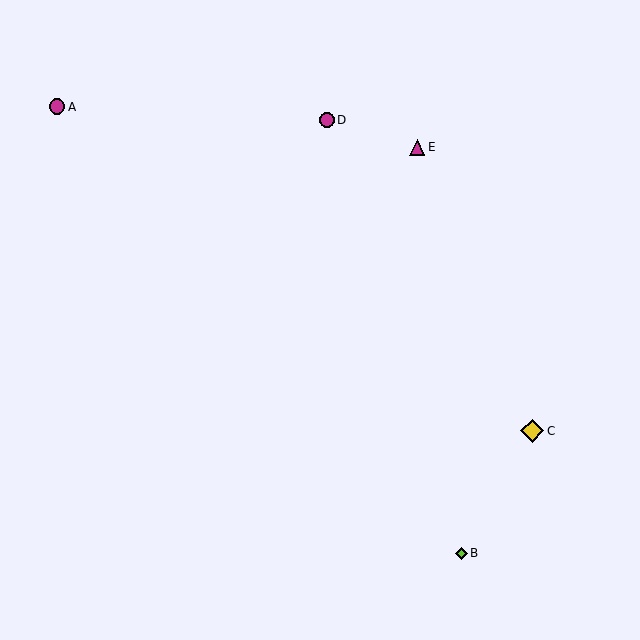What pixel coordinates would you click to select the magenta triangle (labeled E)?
Click at (417, 147) to select the magenta triangle E.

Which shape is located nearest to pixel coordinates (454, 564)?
The lime diamond (labeled B) at (461, 553) is nearest to that location.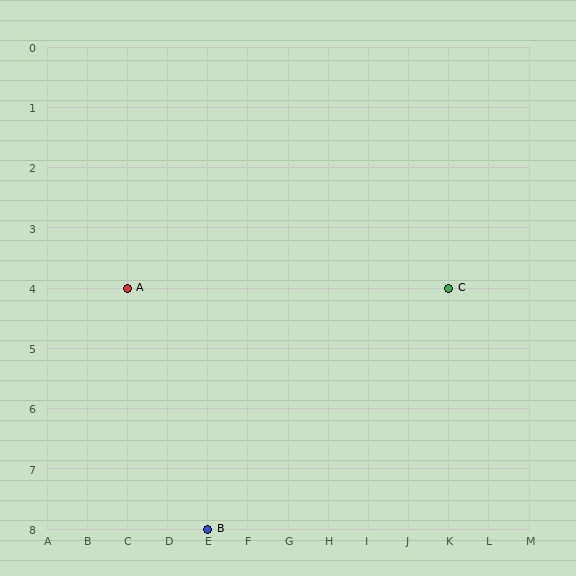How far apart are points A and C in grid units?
Points A and C are 8 columns apart.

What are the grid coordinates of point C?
Point C is at grid coordinates (K, 4).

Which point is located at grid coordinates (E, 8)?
Point B is at (E, 8).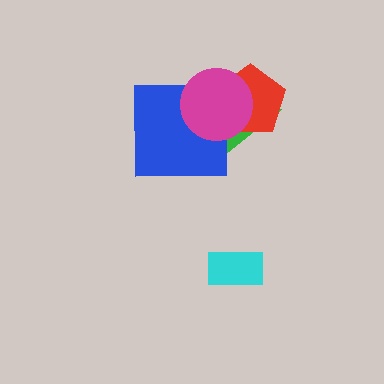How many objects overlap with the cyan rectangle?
0 objects overlap with the cyan rectangle.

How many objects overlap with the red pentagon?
2 objects overlap with the red pentagon.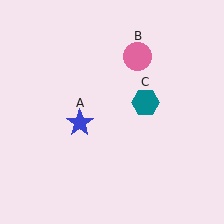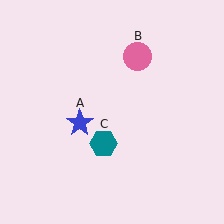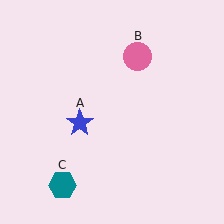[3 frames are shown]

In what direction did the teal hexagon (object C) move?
The teal hexagon (object C) moved down and to the left.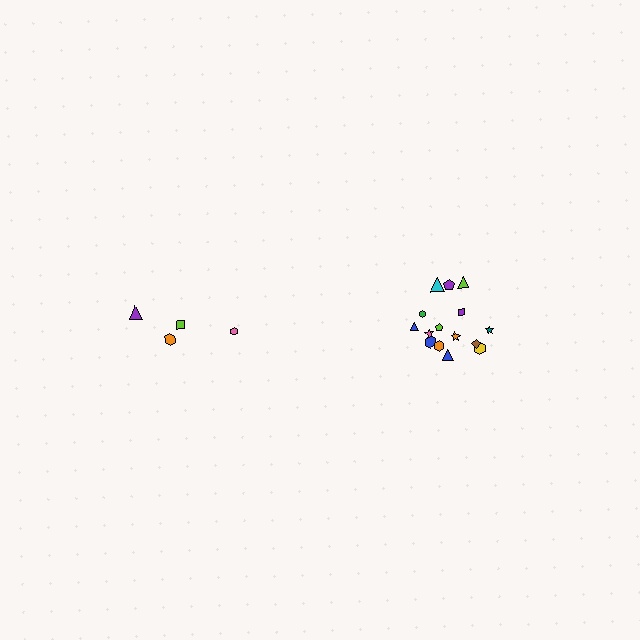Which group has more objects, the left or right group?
The right group.